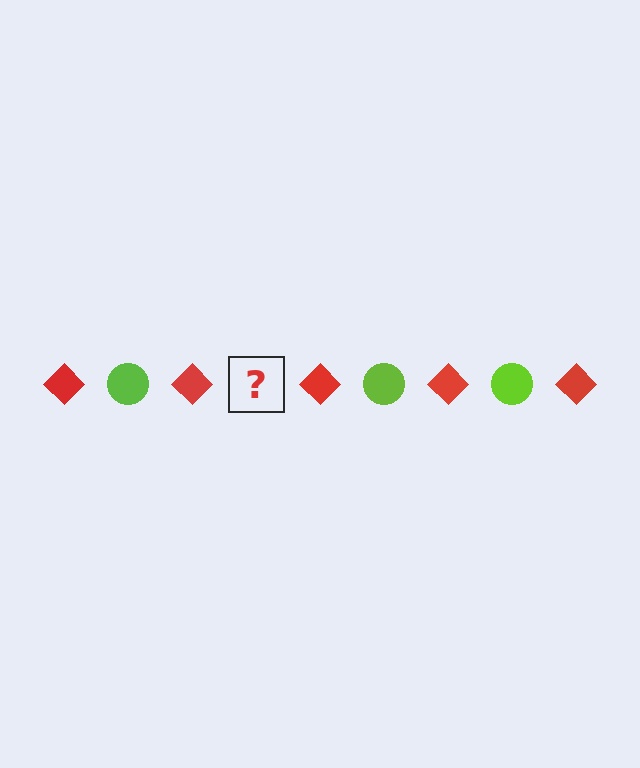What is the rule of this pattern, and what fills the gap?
The rule is that the pattern alternates between red diamond and lime circle. The gap should be filled with a lime circle.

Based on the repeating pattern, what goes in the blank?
The blank should be a lime circle.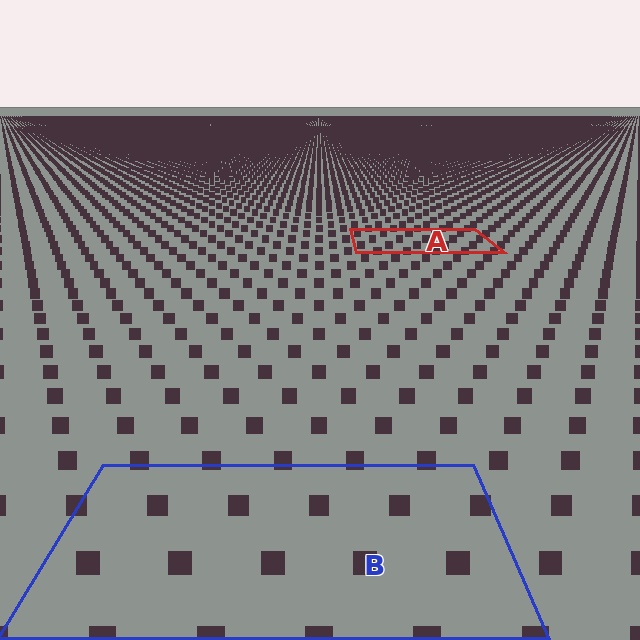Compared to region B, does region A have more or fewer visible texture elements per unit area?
Region A has more texture elements per unit area — they are packed more densely because it is farther away.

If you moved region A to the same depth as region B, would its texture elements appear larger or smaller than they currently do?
They would appear larger. At a closer depth, the same texture elements are projected at a bigger on-screen size.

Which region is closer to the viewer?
Region B is closer. The texture elements there are larger and more spread out.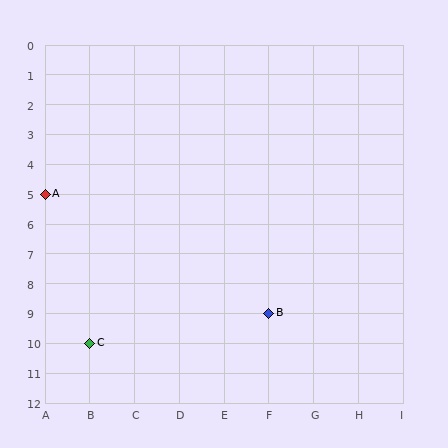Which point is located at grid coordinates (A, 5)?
Point A is at (A, 5).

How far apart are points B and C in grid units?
Points B and C are 4 columns and 1 row apart (about 4.1 grid units diagonally).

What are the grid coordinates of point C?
Point C is at grid coordinates (B, 10).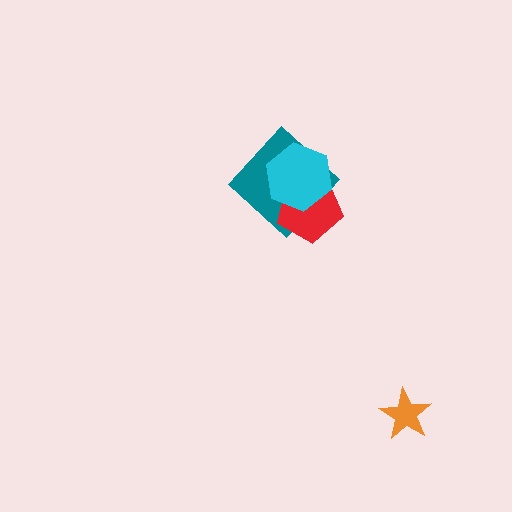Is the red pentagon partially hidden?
Yes, it is partially covered by another shape.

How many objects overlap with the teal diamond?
2 objects overlap with the teal diamond.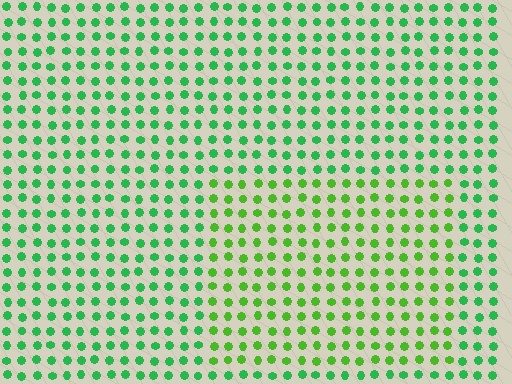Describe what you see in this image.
The image is filled with small green elements in a uniform arrangement. A rectangle-shaped region is visible where the elements are tinted to a slightly different hue, forming a subtle color boundary.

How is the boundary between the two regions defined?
The boundary is defined purely by a slight shift in hue (about 30 degrees). Spacing, size, and orientation are identical on both sides.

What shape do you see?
I see a rectangle.